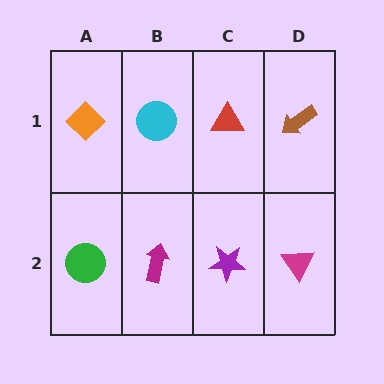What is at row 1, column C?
A red triangle.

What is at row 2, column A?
A green circle.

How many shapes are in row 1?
4 shapes.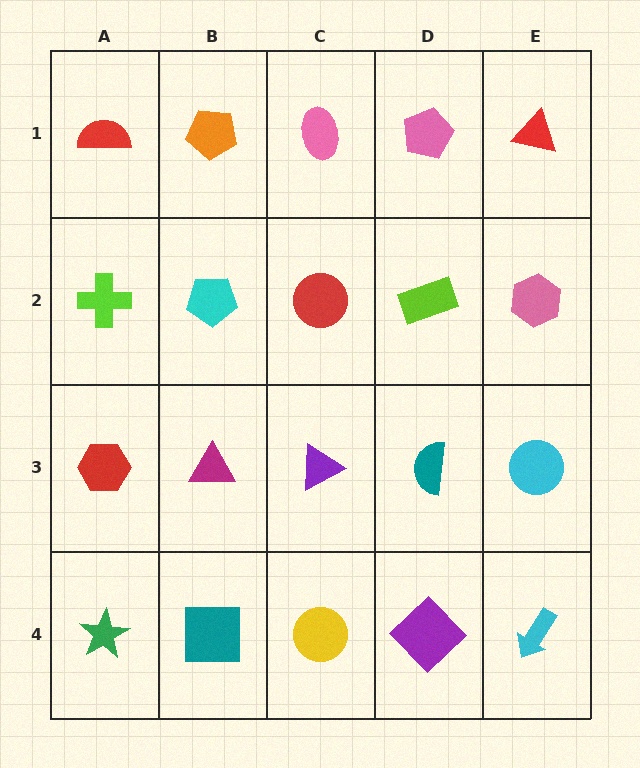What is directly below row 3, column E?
A cyan arrow.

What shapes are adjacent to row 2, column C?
A pink ellipse (row 1, column C), a purple triangle (row 3, column C), a cyan pentagon (row 2, column B), a lime rectangle (row 2, column D).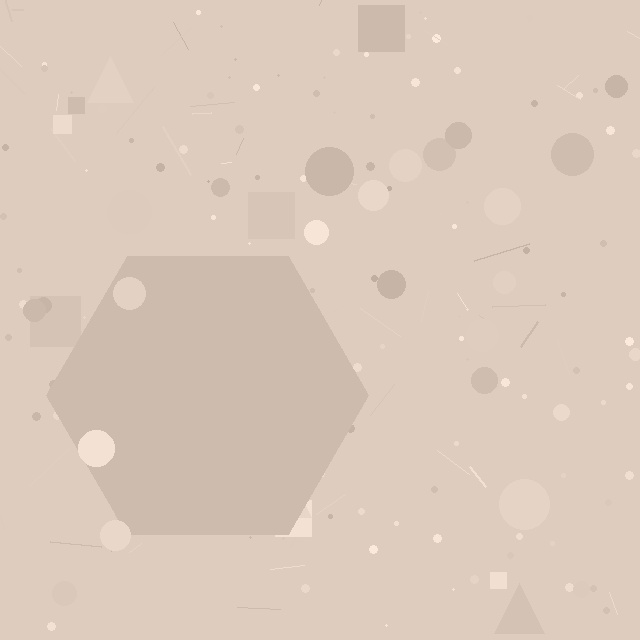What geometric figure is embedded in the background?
A hexagon is embedded in the background.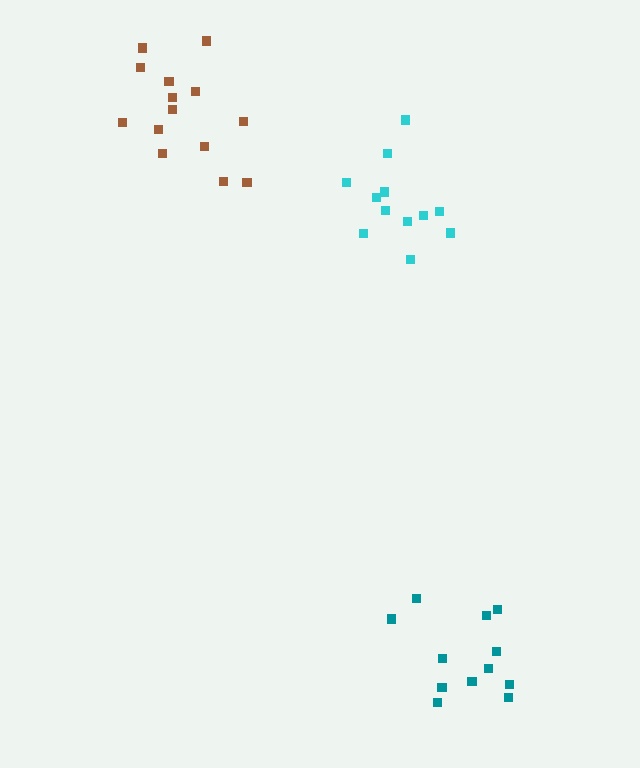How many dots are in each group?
Group 1: 15 dots, Group 2: 12 dots, Group 3: 12 dots (39 total).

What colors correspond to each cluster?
The clusters are colored: brown, cyan, teal.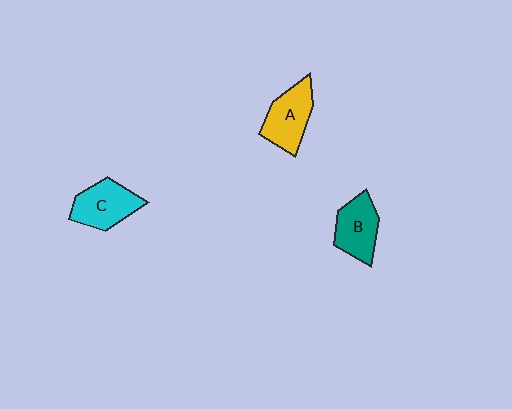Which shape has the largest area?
Shape A (yellow).